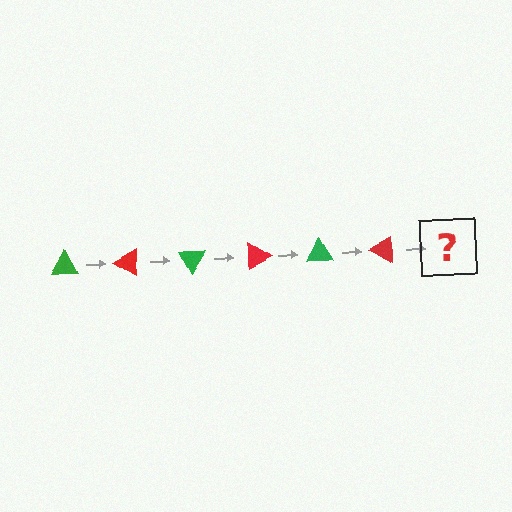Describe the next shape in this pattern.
It should be a green triangle, rotated 180 degrees from the start.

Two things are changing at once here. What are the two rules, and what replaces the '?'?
The two rules are that it rotates 30 degrees each step and the color cycles through green and red. The '?' should be a green triangle, rotated 180 degrees from the start.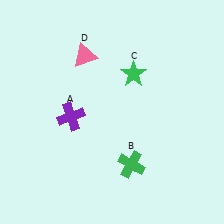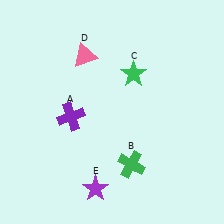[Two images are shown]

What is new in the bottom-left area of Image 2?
A purple star (E) was added in the bottom-left area of Image 2.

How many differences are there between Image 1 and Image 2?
There is 1 difference between the two images.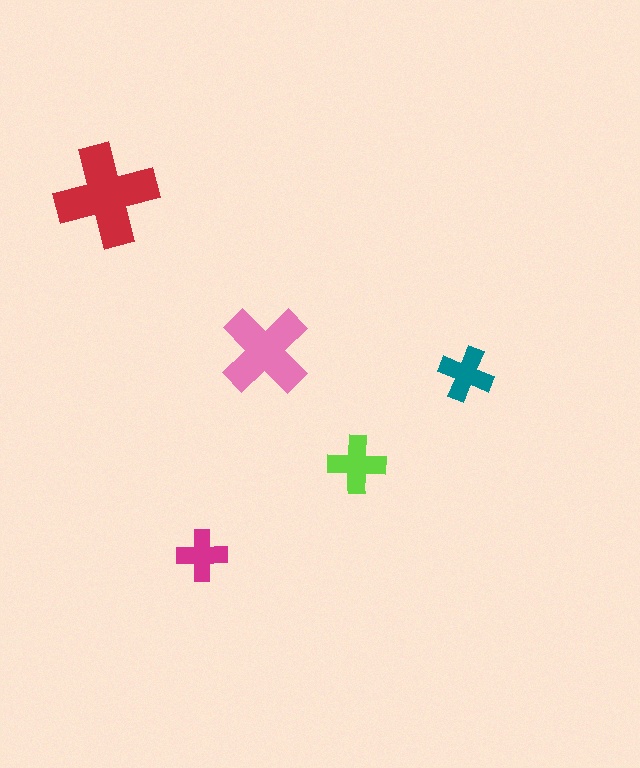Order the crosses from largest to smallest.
the red one, the pink one, the lime one, the teal one, the magenta one.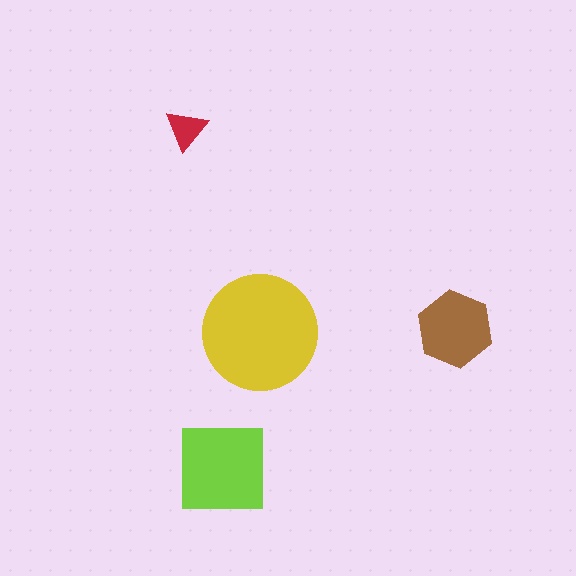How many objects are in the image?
There are 4 objects in the image.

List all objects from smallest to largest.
The red triangle, the brown hexagon, the lime square, the yellow circle.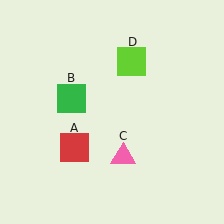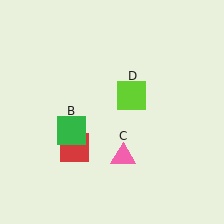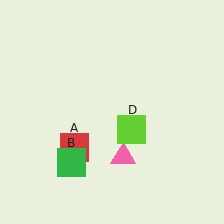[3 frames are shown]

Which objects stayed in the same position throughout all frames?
Red square (object A) and pink triangle (object C) remained stationary.